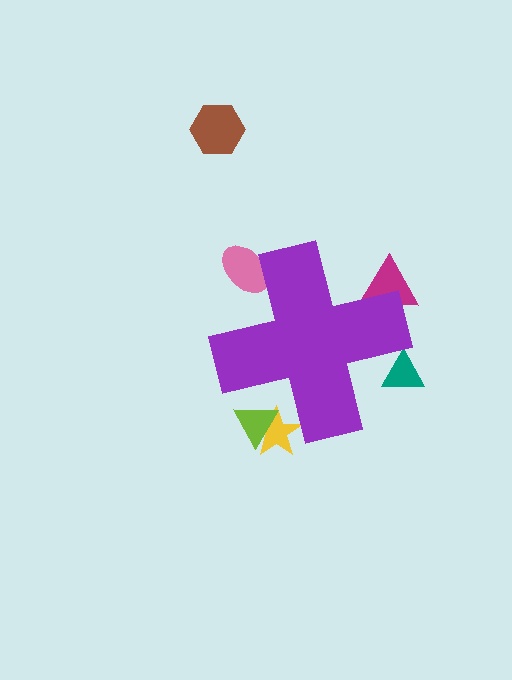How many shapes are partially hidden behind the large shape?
5 shapes are partially hidden.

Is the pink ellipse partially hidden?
Yes, the pink ellipse is partially hidden behind the purple cross.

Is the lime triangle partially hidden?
Yes, the lime triangle is partially hidden behind the purple cross.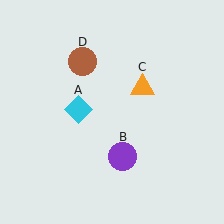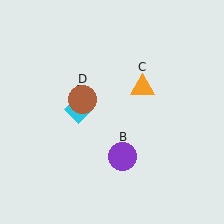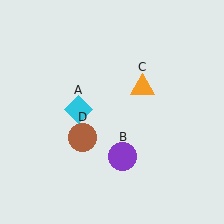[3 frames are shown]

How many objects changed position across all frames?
1 object changed position: brown circle (object D).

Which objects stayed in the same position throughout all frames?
Cyan diamond (object A) and purple circle (object B) and orange triangle (object C) remained stationary.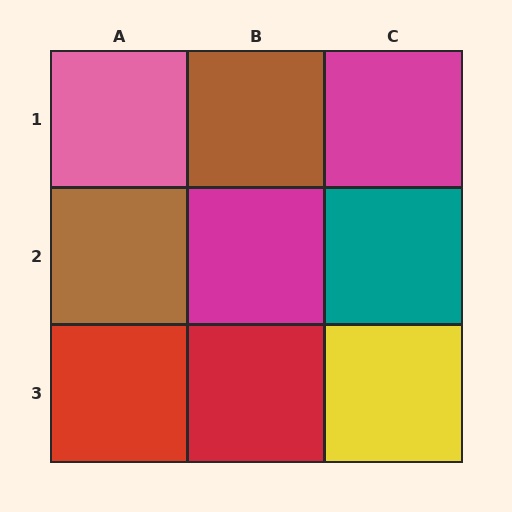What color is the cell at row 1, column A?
Pink.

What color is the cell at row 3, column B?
Red.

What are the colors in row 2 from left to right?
Brown, magenta, teal.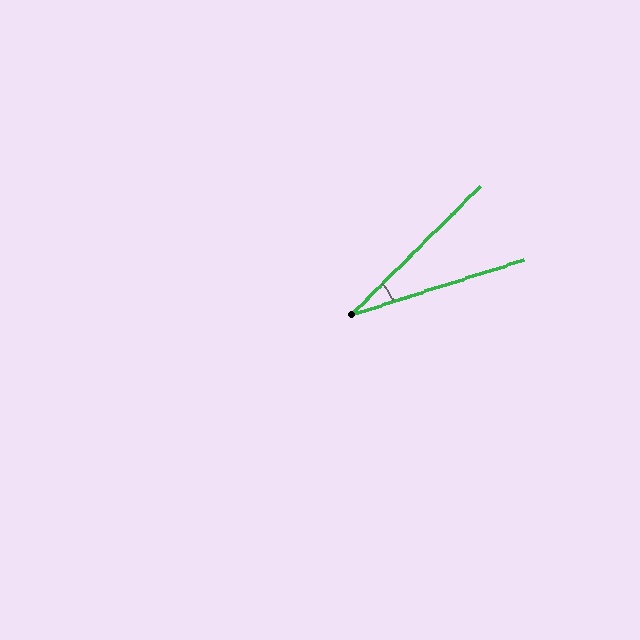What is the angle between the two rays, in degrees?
Approximately 27 degrees.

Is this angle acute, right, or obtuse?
It is acute.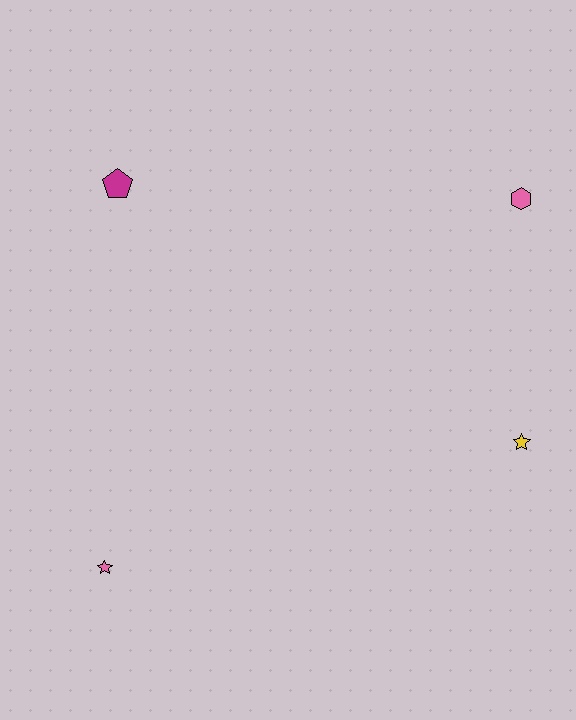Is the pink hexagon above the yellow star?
Yes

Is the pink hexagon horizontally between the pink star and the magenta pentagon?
No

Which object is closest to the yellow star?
The pink hexagon is closest to the yellow star.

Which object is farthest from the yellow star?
The magenta pentagon is farthest from the yellow star.